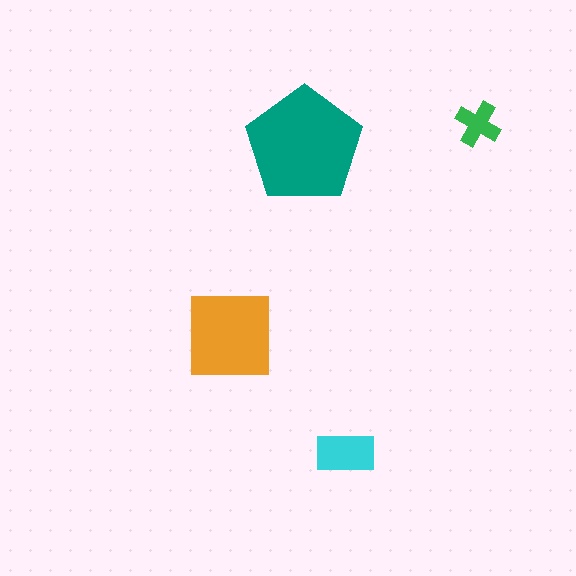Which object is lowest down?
The cyan rectangle is bottommost.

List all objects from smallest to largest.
The green cross, the cyan rectangle, the orange square, the teal pentagon.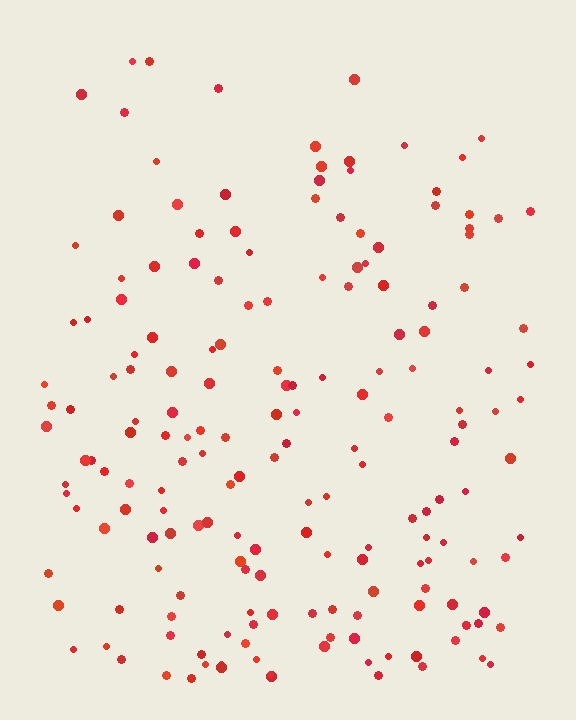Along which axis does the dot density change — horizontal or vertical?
Vertical.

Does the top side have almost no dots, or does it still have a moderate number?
Still a moderate number, just noticeably fewer than the bottom.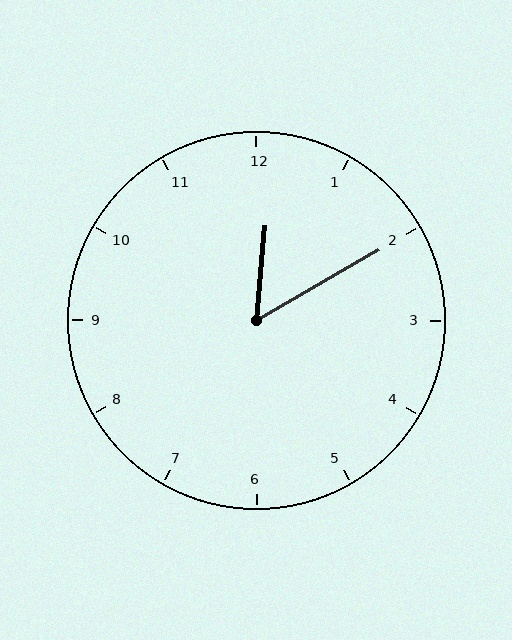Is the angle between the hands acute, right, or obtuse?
It is acute.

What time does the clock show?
12:10.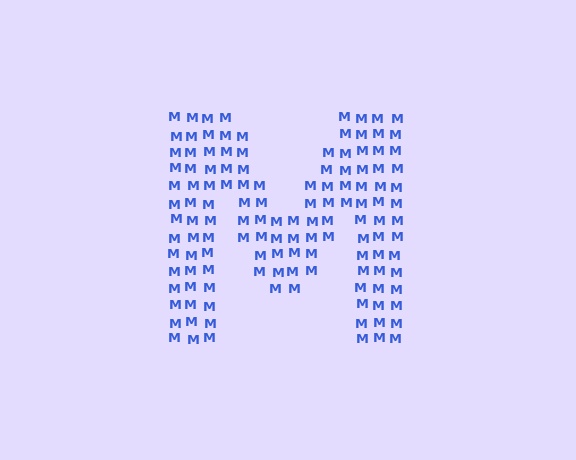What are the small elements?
The small elements are letter M's.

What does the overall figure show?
The overall figure shows the letter M.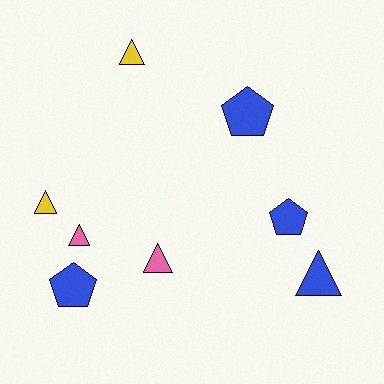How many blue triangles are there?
There is 1 blue triangle.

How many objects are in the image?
There are 8 objects.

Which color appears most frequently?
Blue, with 4 objects.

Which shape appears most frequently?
Triangle, with 5 objects.